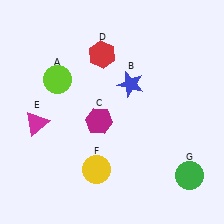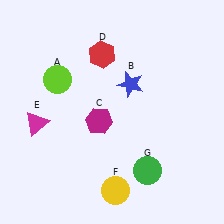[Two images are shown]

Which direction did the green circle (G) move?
The green circle (G) moved left.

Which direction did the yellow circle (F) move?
The yellow circle (F) moved down.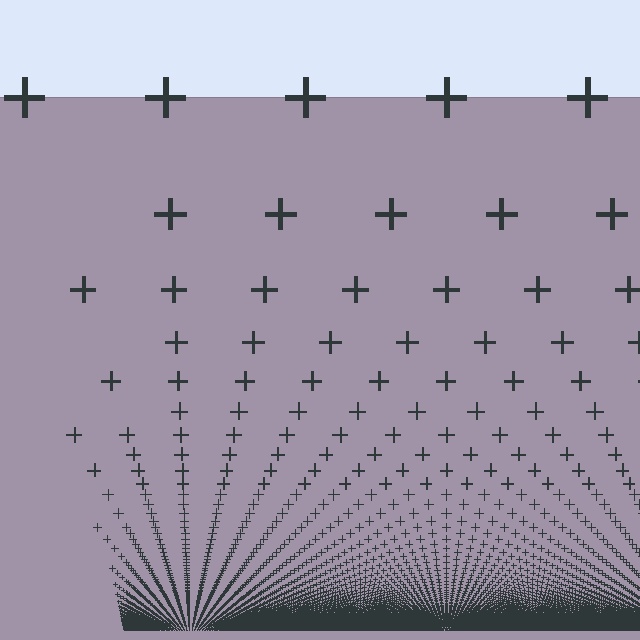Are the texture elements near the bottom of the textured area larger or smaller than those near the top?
Smaller. The gradient is inverted — elements near the bottom are smaller and denser.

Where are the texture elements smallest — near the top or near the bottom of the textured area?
Near the bottom.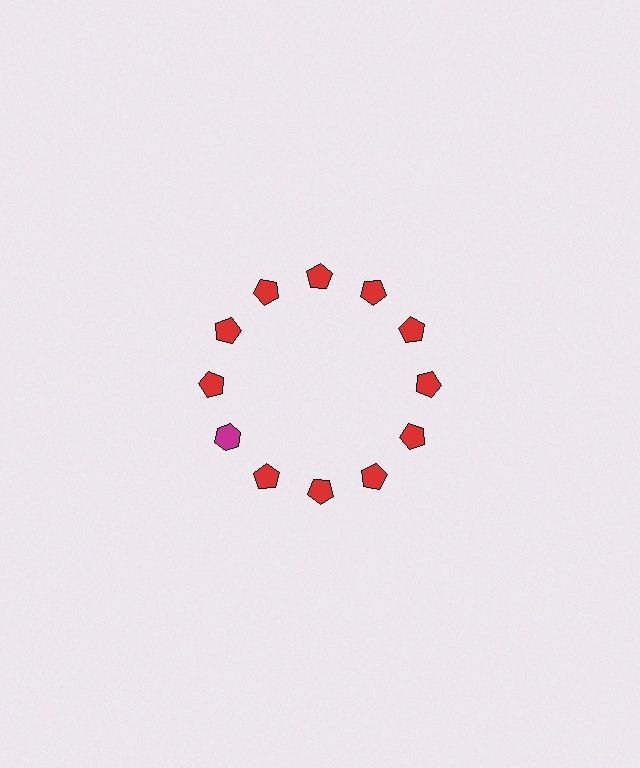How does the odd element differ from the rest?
It differs in both color (magenta instead of red) and shape (hexagon instead of pentagon).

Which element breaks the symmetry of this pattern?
The magenta hexagon at roughly the 8 o'clock position breaks the symmetry. All other shapes are red pentagons.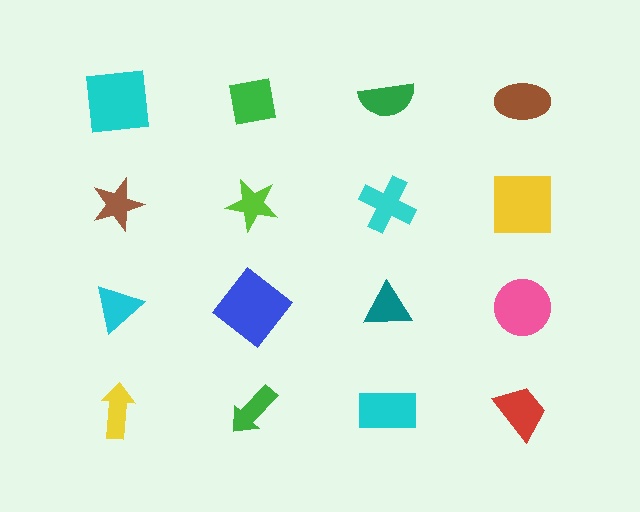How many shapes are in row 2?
4 shapes.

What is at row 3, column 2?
A blue diamond.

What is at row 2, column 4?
A yellow square.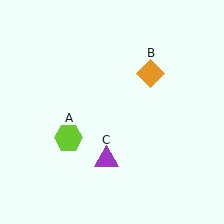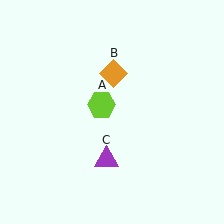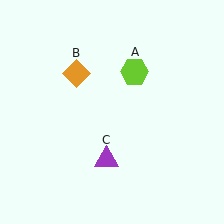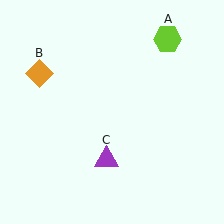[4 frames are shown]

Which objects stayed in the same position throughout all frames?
Purple triangle (object C) remained stationary.